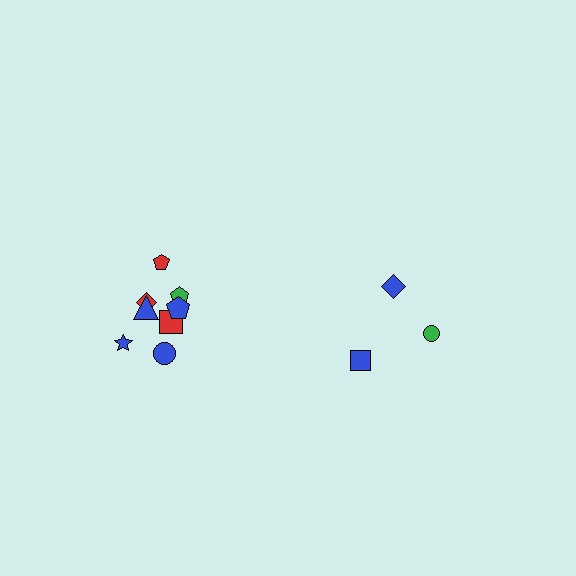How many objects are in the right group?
There are 3 objects.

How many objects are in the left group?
There are 8 objects.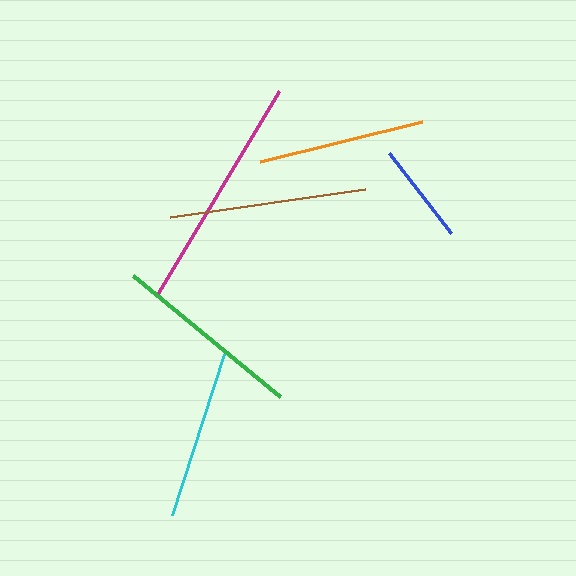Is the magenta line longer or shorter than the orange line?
The magenta line is longer than the orange line.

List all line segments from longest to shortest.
From longest to shortest: magenta, brown, green, cyan, orange, blue.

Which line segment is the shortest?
The blue line is the shortest at approximately 101 pixels.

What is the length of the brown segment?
The brown segment is approximately 197 pixels long.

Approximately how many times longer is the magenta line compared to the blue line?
The magenta line is approximately 2.3 times the length of the blue line.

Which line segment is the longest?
The magenta line is the longest at approximately 236 pixels.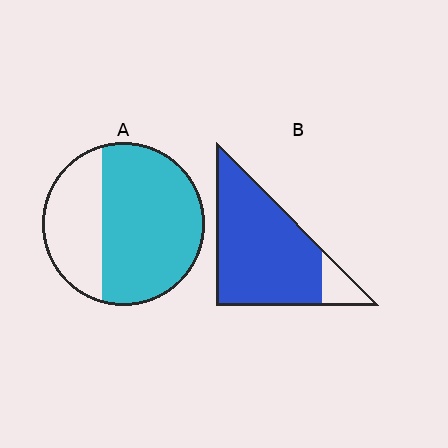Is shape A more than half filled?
Yes.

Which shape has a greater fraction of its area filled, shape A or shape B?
Shape B.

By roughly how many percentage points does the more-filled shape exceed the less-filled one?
By roughly 20 percentage points (B over A).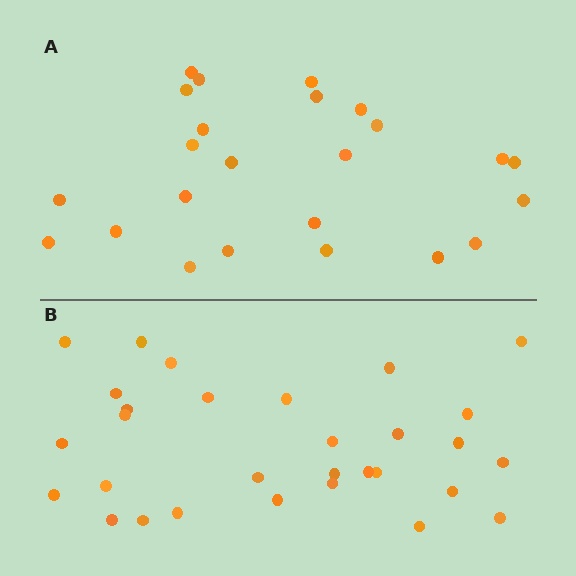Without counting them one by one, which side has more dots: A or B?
Region B (the bottom region) has more dots.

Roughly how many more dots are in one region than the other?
Region B has about 6 more dots than region A.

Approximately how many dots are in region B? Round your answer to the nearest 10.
About 30 dots.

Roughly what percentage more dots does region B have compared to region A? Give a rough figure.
About 25% more.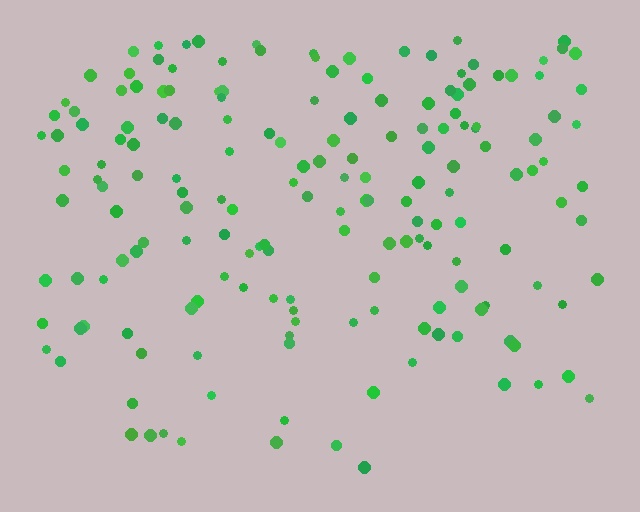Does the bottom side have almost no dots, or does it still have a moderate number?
Still a moderate number, just noticeably fewer than the top.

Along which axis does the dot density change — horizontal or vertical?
Vertical.